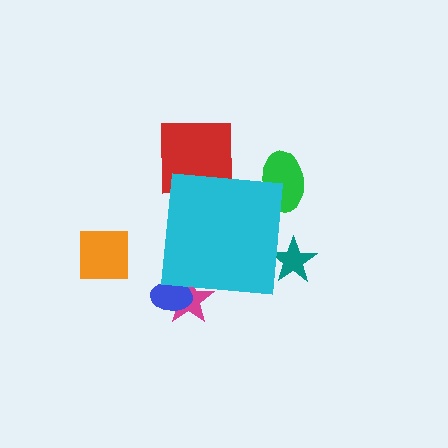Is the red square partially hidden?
Yes, the red square is partially hidden behind the cyan square.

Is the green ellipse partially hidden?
Yes, the green ellipse is partially hidden behind the cyan square.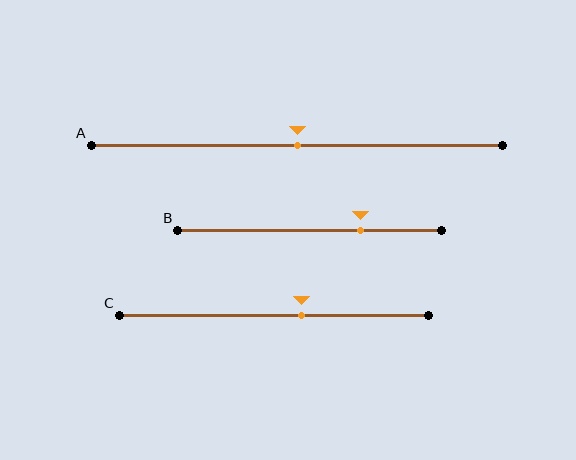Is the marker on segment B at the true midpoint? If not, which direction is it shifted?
No, the marker on segment B is shifted to the right by about 19% of the segment length.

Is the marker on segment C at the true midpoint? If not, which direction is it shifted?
No, the marker on segment C is shifted to the right by about 9% of the segment length.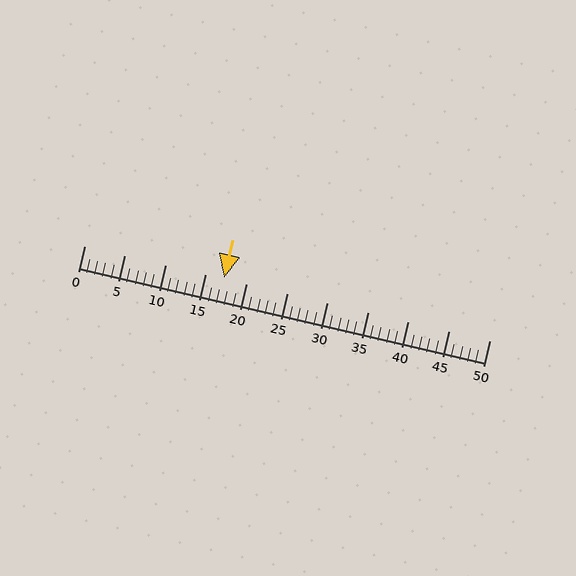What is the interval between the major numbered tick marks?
The major tick marks are spaced 5 units apart.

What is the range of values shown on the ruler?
The ruler shows values from 0 to 50.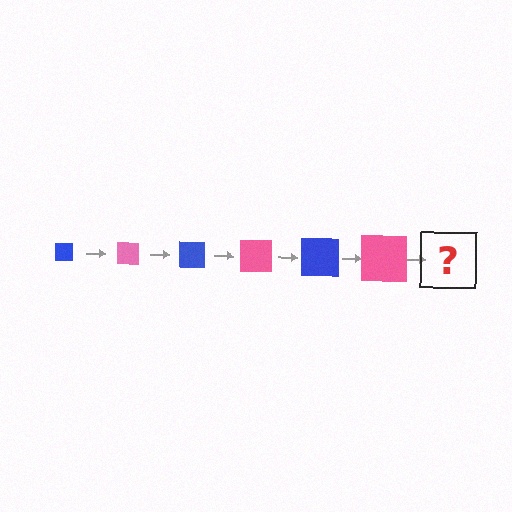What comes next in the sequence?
The next element should be a blue square, larger than the previous one.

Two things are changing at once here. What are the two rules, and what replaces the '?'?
The two rules are that the square grows larger each step and the color cycles through blue and pink. The '?' should be a blue square, larger than the previous one.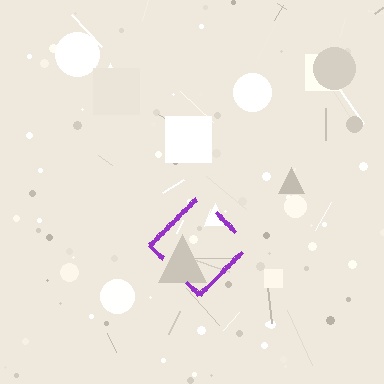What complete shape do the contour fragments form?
The contour fragments form a diamond.